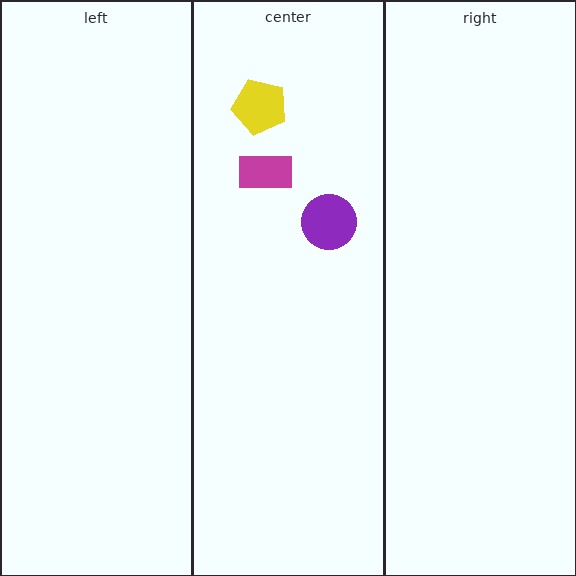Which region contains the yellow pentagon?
The center region.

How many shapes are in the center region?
3.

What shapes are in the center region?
The yellow pentagon, the magenta rectangle, the purple circle.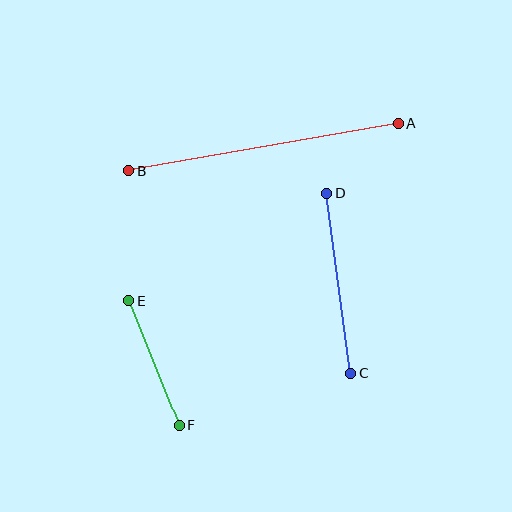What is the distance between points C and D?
The distance is approximately 182 pixels.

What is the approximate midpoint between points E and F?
The midpoint is at approximately (154, 363) pixels.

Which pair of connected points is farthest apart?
Points A and B are farthest apart.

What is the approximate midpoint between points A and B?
The midpoint is at approximately (263, 147) pixels.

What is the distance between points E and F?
The distance is approximately 134 pixels.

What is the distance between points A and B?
The distance is approximately 274 pixels.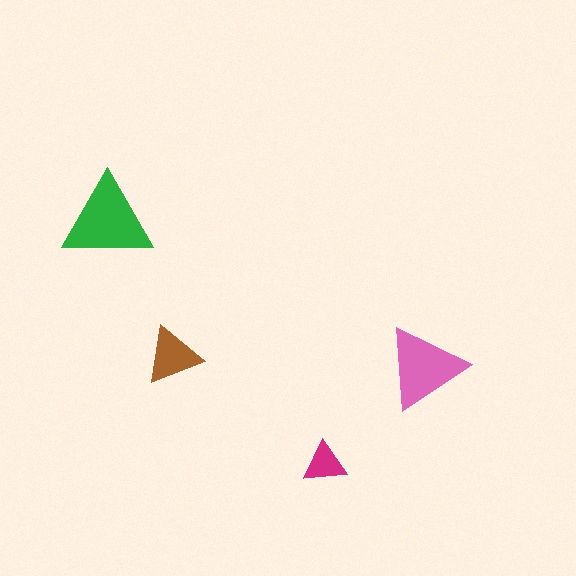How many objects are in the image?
There are 4 objects in the image.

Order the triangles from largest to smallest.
the green one, the pink one, the brown one, the magenta one.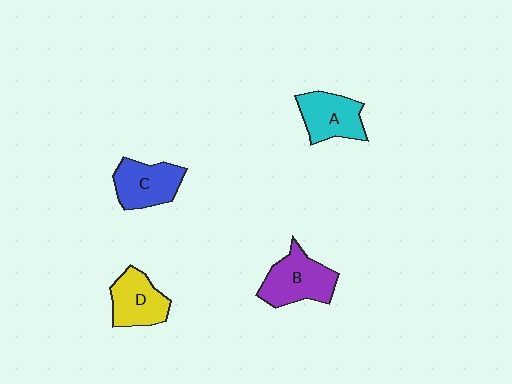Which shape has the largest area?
Shape B (purple).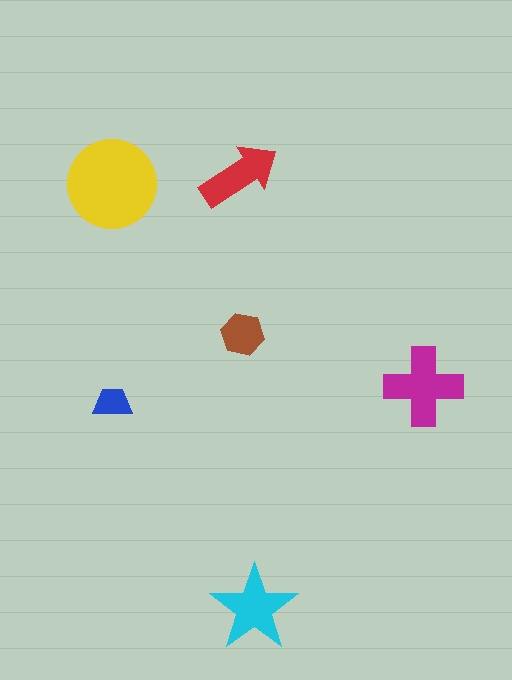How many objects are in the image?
There are 6 objects in the image.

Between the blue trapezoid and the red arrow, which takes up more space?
The red arrow.